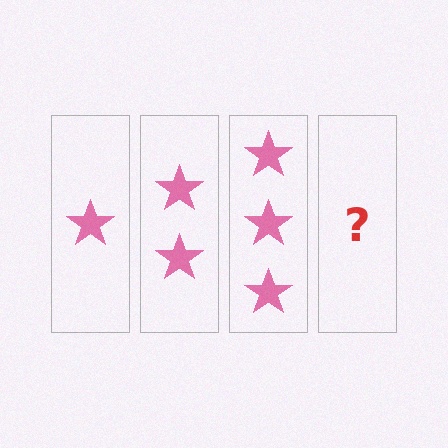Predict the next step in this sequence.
The next step is 4 stars.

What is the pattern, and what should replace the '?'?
The pattern is that each step adds one more star. The '?' should be 4 stars.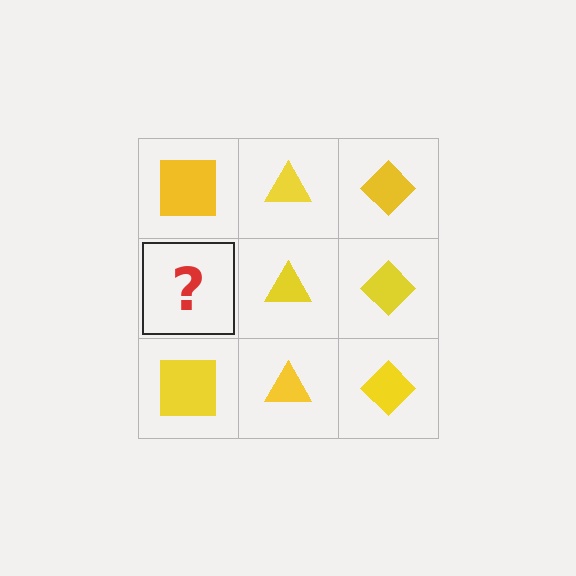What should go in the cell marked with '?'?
The missing cell should contain a yellow square.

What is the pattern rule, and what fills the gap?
The rule is that each column has a consistent shape. The gap should be filled with a yellow square.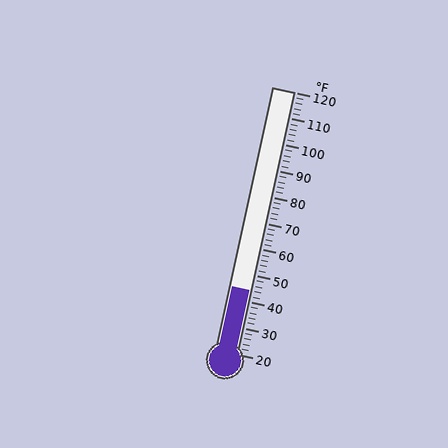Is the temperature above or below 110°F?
The temperature is below 110°F.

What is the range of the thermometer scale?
The thermometer scale ranges from 20°F to 120°F.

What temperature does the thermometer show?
The thermometer shows approximately 44°F.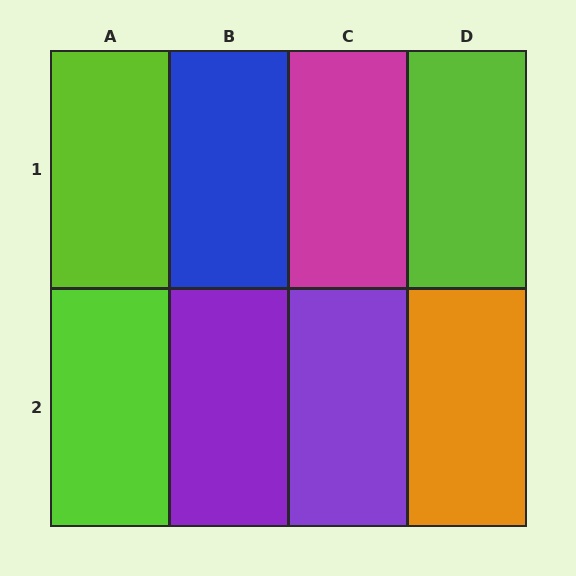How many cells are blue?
1 cell is blue.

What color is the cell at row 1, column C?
Magenta.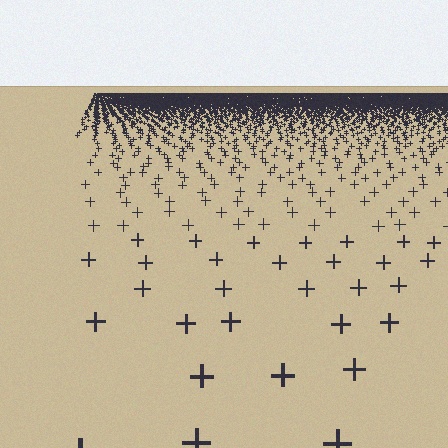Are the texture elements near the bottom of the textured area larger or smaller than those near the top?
Larger. Near the bottom, elements are closer to the viewer and appear at a bigger on-screen size.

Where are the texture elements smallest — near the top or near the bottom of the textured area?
Near the top.